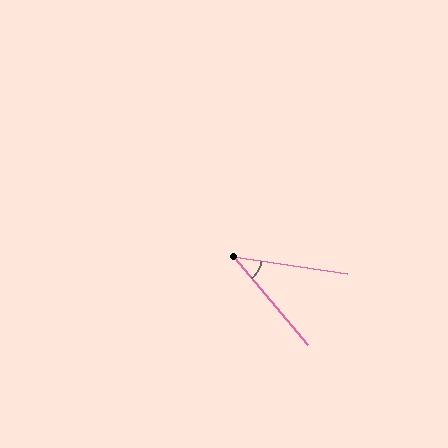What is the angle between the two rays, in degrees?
Approximately 42 degrees.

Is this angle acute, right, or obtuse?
It is acute.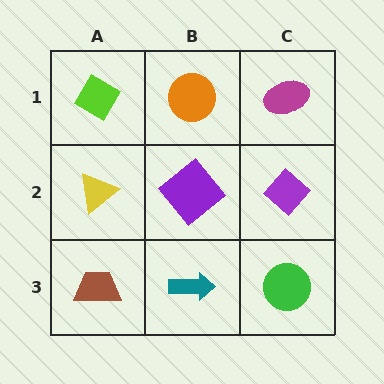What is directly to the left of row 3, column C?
A teal arrow.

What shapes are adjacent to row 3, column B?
A purple diamond (row 2, column B), a brown trapezoid (row 3, column A), a green circle (row 3, column C).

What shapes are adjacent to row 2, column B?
An orange circle (row 1, column B), a teal arrow (row 3, column B), a yellow triangle (row 2, column A), a purple diamond (row 2, column C).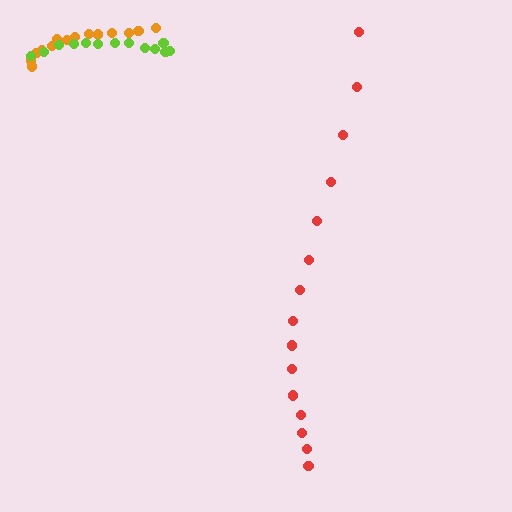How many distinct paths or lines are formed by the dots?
There are 3 distinct paths.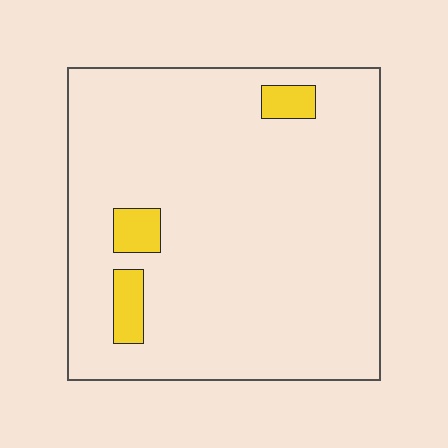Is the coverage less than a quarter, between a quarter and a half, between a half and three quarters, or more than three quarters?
Less than a quarter.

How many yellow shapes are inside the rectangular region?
3.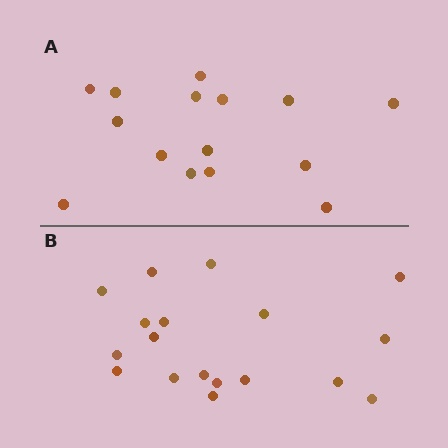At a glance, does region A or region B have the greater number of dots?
Region B (the bottom region) has more dots.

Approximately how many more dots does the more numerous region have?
Region B has just a few more — roughly 2 or 3 more dots than region A.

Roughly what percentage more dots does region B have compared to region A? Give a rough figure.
About 20% more.